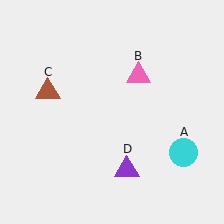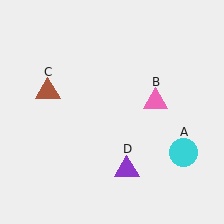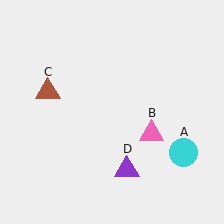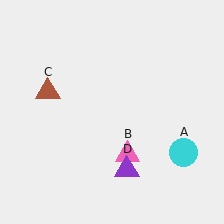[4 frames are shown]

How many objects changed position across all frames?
1 object changed position: pink triangle (object B).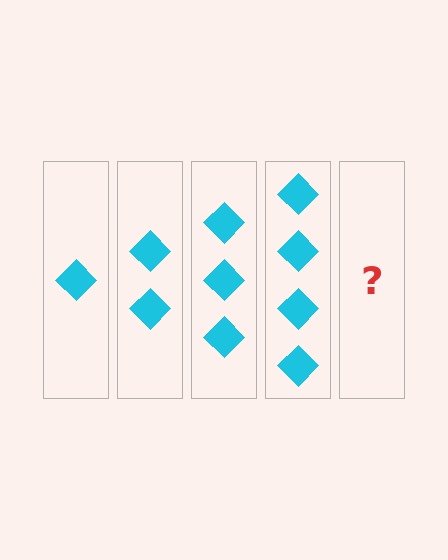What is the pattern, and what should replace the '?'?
The pattern is that each step adds one more diamond. The '?' should be 5 diamonds.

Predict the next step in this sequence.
The next step is 5 diamonds.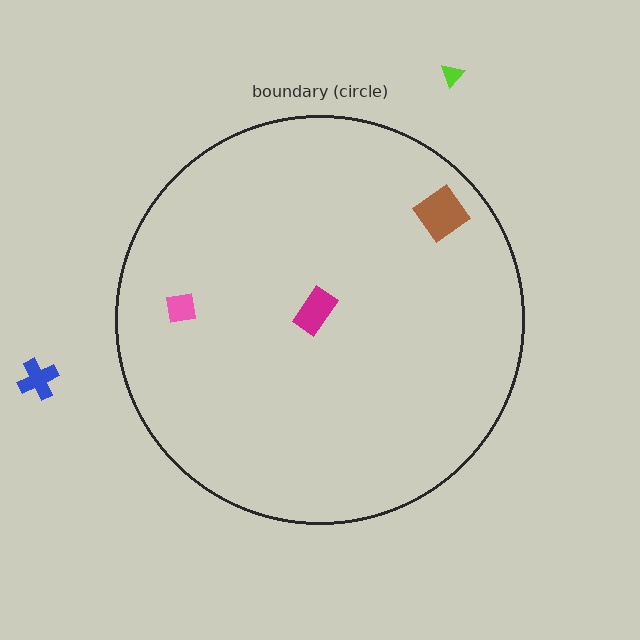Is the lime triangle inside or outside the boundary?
Outside.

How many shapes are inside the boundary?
3 inside, 2 outside.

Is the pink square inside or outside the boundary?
Inside.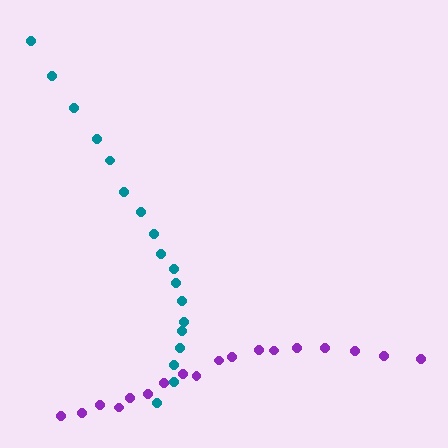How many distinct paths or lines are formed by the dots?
There are 2 distinct paths.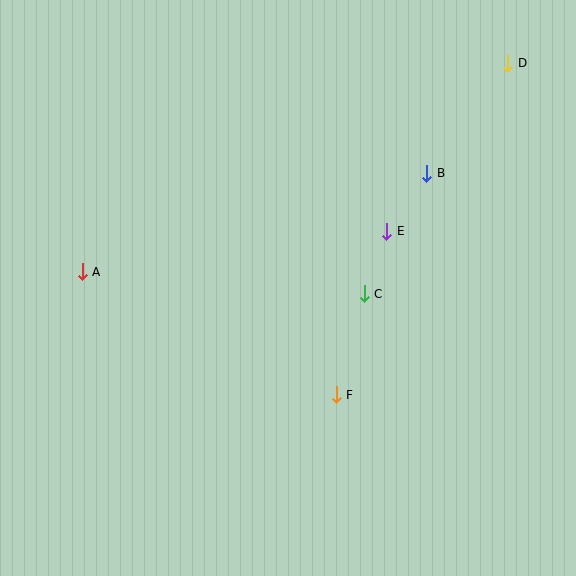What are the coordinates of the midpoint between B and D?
The midpoint between B and D is at (467, 118).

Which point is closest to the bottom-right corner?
Point F is closest to the bottom-right corner.